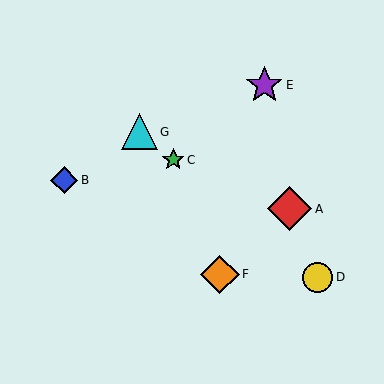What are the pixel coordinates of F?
Object F is at (220, 274).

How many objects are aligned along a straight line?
3 objects (C, D, G) are aligned along a straight line.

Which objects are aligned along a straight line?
Objects C, D, G are aligned along a straight line.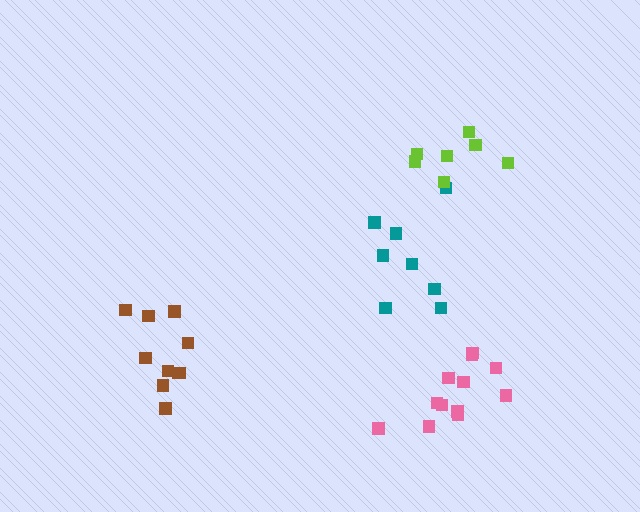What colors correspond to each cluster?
The clusters are colored: brown, teal, lime, pink.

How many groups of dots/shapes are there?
There are 4 groups.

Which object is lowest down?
The pink cluster is bottommost.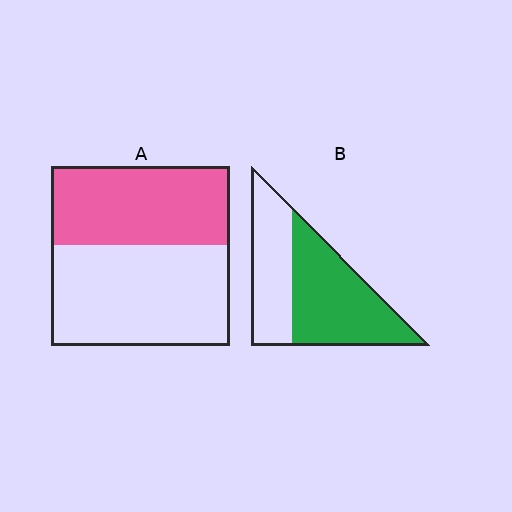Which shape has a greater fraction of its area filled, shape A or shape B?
Shape B.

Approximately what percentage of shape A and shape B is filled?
A is approximately 45% and B is approximately 60%.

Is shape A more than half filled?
No.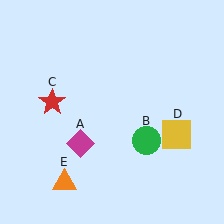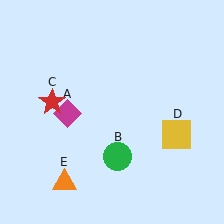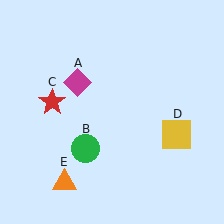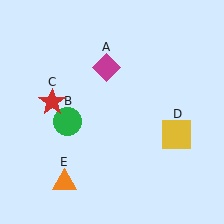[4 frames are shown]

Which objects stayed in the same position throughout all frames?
Red star (object C) and yellow square (object D) and orange triangle (object E) remained stationary.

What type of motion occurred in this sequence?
The magenta diamond (object A), green circle (object B) rotated clockwise around the center of the scene.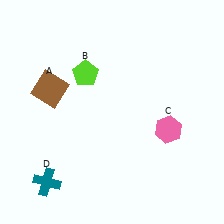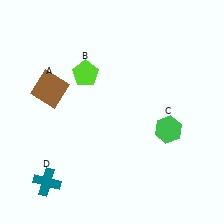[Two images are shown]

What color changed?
The hexagon (C) changed from pink in Image 1 to green in Image 2.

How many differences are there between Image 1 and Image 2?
There is 1 difference between the two images.